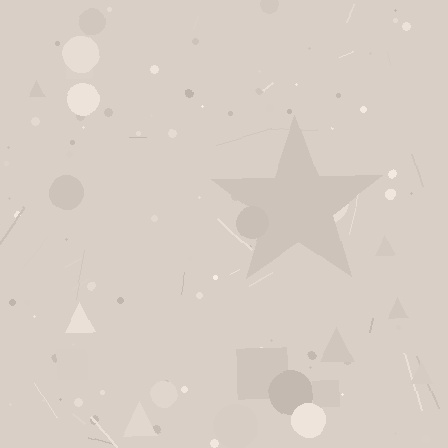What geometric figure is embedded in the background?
A star is embedded in the background.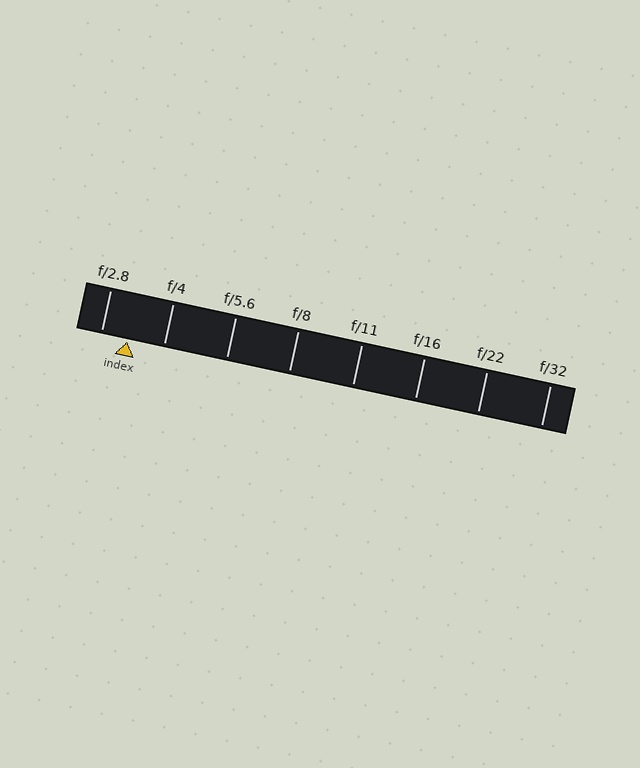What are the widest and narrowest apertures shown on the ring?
The widest aperture shown is f/2.8 and the narrowest is f/32.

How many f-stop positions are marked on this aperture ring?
There are 8 f-stop positions marked.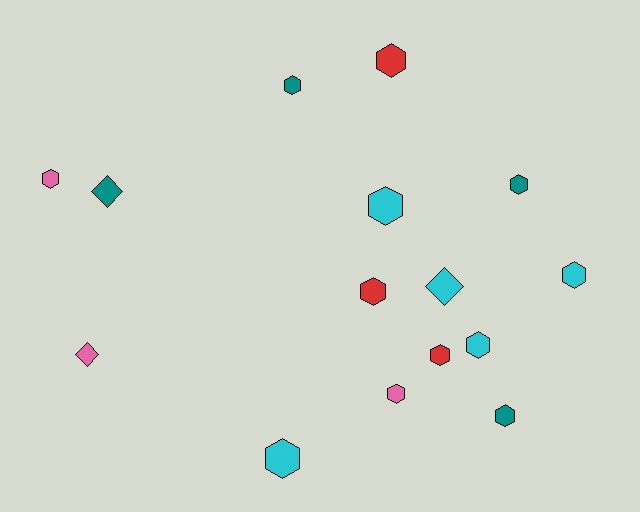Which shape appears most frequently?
Hexagon, with 12 objects.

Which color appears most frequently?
Cyan, with 5 objects.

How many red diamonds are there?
There are no red diamonds.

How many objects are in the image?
There are 15 objects.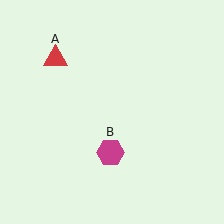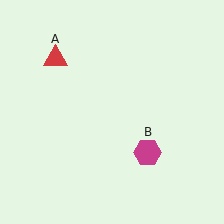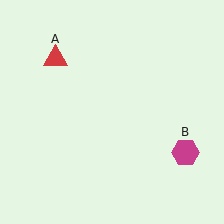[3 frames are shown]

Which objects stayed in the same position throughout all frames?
Red triangle (object A) remained stationary.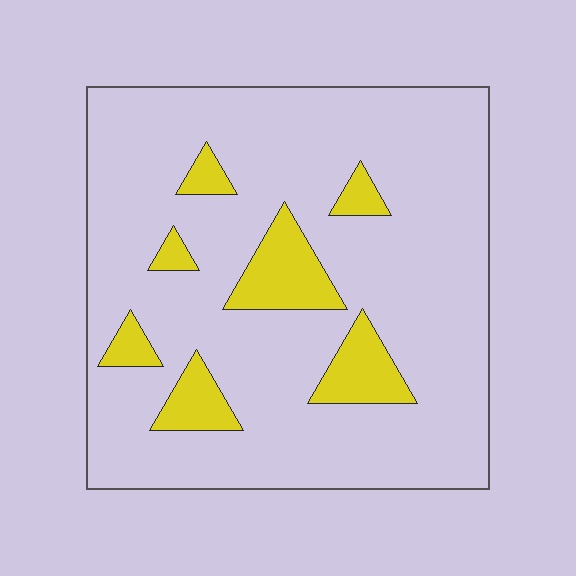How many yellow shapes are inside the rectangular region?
7.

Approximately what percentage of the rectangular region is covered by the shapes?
Approximately 15%.